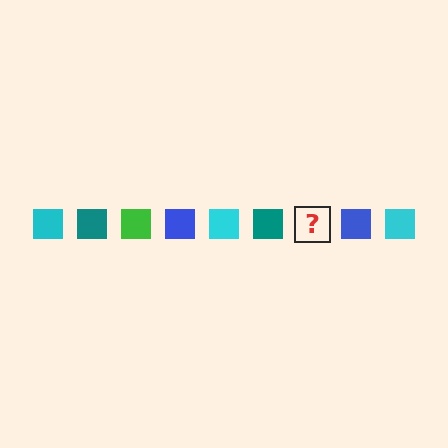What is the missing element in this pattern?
The missing element is a green square.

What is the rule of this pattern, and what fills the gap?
The rule is that the pattern cycles through cyan, teal, green, blue squares. The gap should be filled with a green square.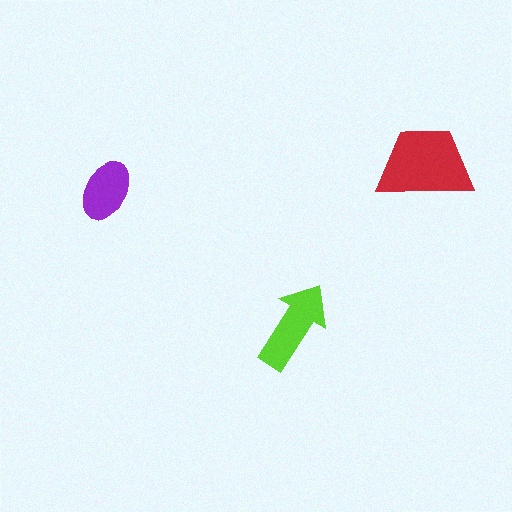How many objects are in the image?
There are 3 objects in the image.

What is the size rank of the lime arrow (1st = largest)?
2nd.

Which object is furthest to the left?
The purple ellipse is leftmost.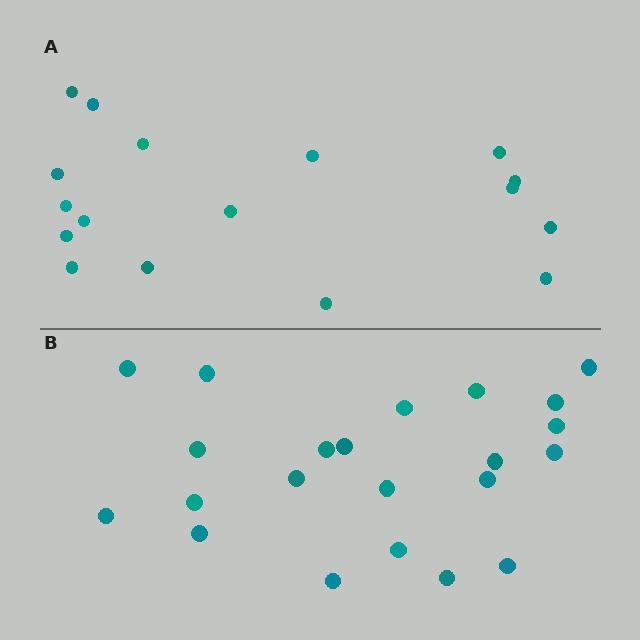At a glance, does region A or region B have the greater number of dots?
Region B (the bottom region) has more dots.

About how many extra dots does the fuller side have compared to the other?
Region B has about 5 more dots than region A.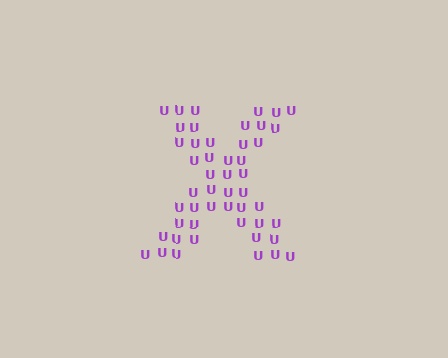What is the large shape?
The large shape is the letter X.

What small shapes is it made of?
It is made of small letter U's.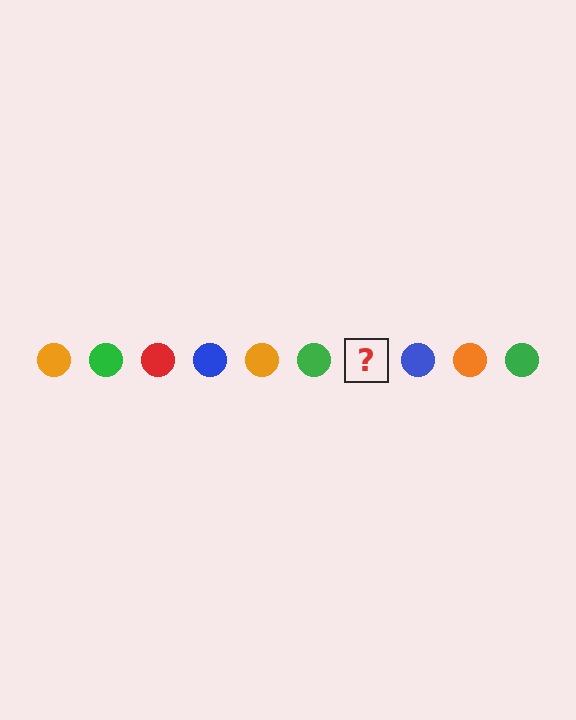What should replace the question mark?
The question mark should be replaced with a red circle.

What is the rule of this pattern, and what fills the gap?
The rule is that the pattern cycles through orange, green, red, blue circles. The gap should be filled with a red circle.